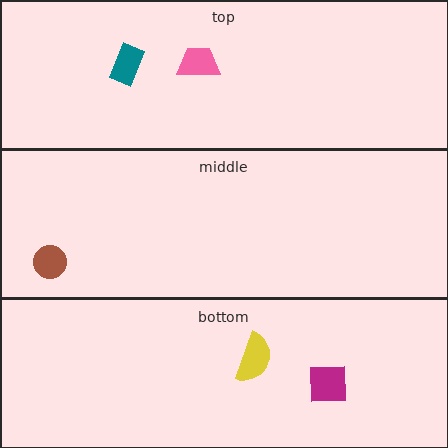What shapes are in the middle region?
The brown circle.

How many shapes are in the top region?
2.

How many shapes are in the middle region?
1.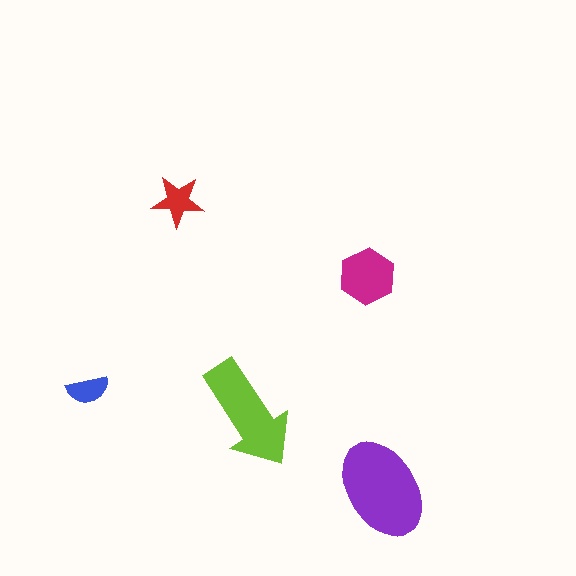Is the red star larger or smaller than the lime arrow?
Smaller.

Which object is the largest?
The purple ellipse.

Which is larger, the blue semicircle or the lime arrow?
The lime arrow.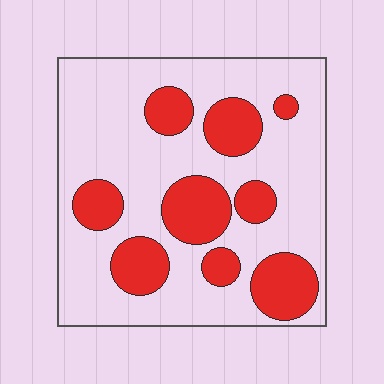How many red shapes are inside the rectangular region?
9.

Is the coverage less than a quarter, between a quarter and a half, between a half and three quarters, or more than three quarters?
Between a quarter and a half.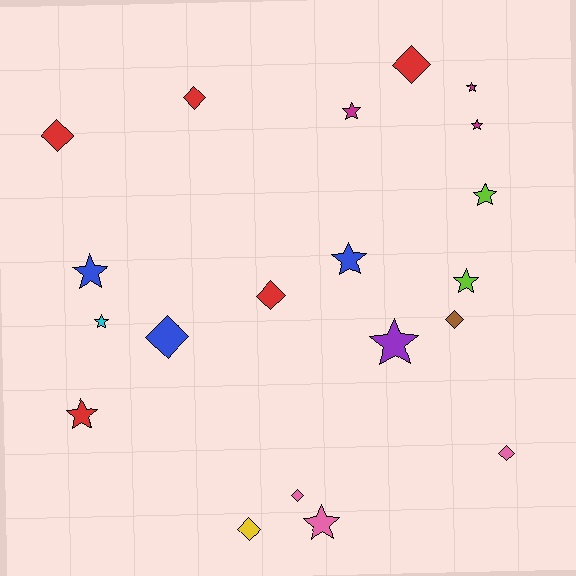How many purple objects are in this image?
There is 1 purple object.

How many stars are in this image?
There are 11 stars.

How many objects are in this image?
There are 20 objects.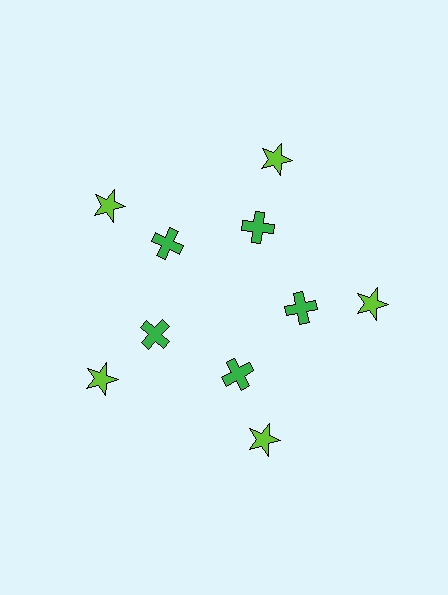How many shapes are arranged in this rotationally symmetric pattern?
There are 10 shapes, arranged in 5 groups of 2.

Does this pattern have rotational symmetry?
Yes, this pattern has 5-fold rotational symmetry. It looks the same after rotating 72 degrees around the center.